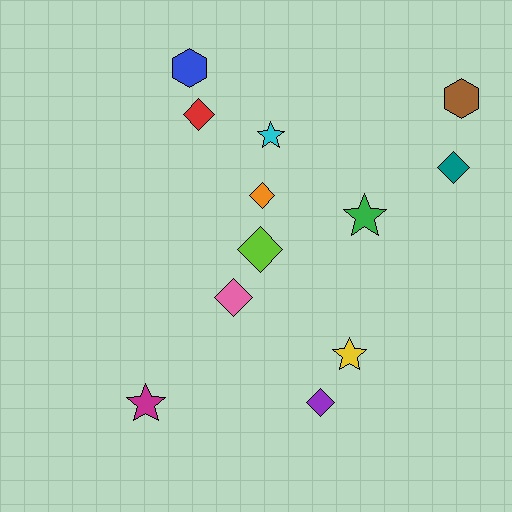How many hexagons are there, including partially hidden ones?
There are 2 hexagons.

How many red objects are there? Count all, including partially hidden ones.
There is 1 red object.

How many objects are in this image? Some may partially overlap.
There are 12 objects.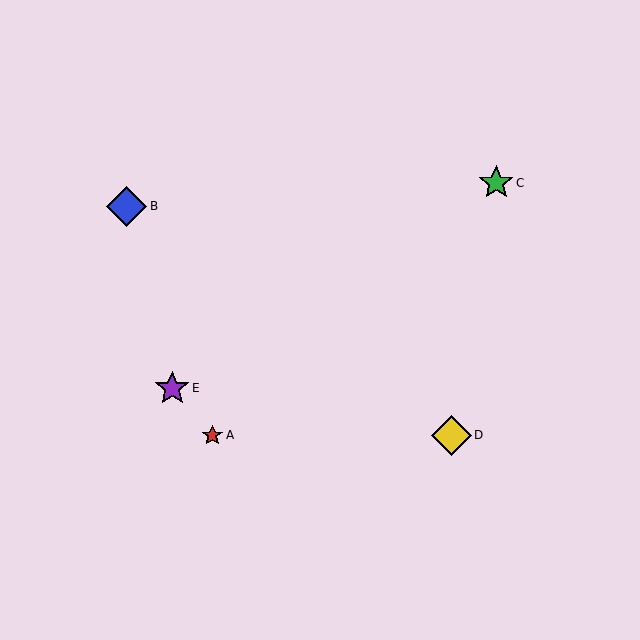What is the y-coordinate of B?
Object B is at y≈206.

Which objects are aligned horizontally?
Objects A, D are aligned horizontally.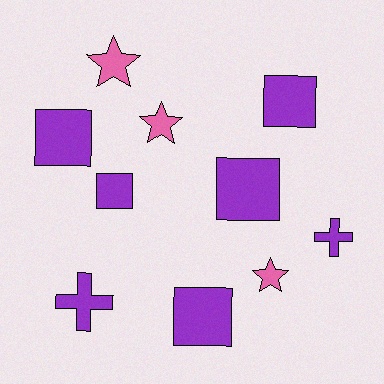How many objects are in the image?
There are 10 objects.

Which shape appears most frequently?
Square, with 5 objects.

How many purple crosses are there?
There are 2 purple crosses.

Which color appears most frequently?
Purple, with 7 objects.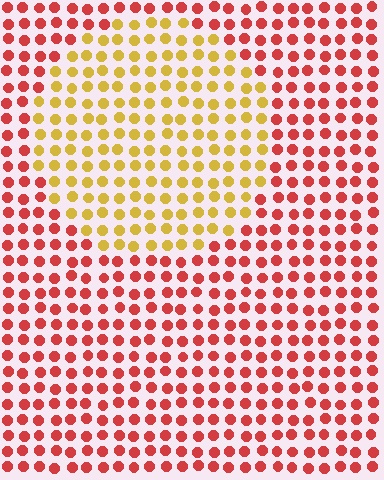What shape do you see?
I see a circle.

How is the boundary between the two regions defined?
The boundary is defined purely by a slight shift in hue (about 51 degrees). Spacing, size, and orientation are identical on both sides.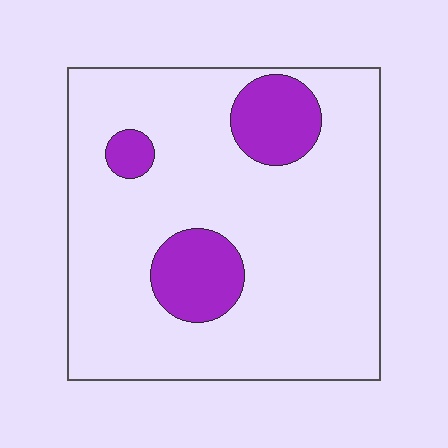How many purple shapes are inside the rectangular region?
3.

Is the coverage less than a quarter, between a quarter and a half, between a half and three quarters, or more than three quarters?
Less than a quarter.